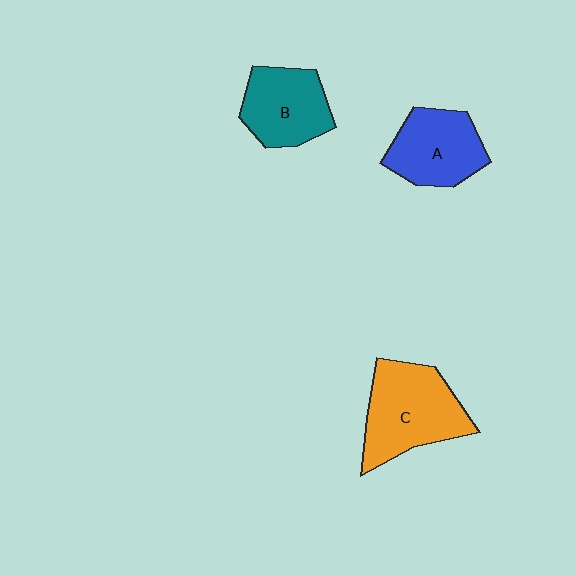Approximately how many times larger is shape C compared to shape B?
Approximately 1.3 times.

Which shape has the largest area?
Shape C (orange).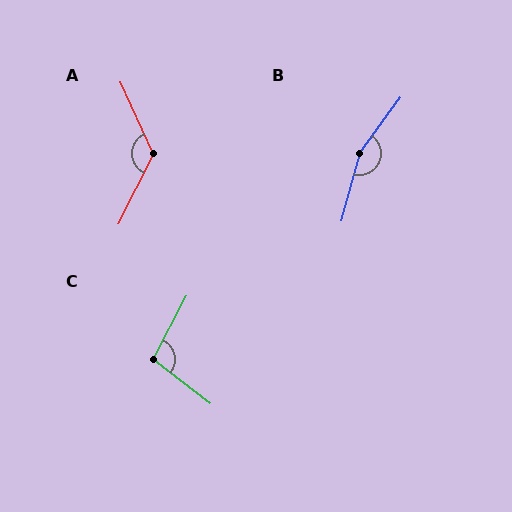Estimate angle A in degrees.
Approximately 128 degrees.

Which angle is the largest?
B, at approximately 159 degrees.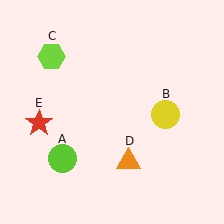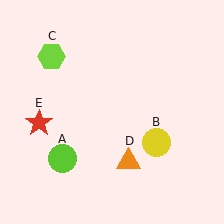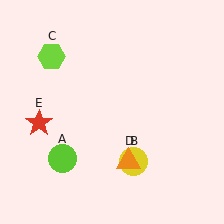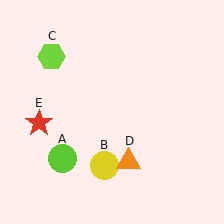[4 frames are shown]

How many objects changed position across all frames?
1 object changed position: yellow circle (object B).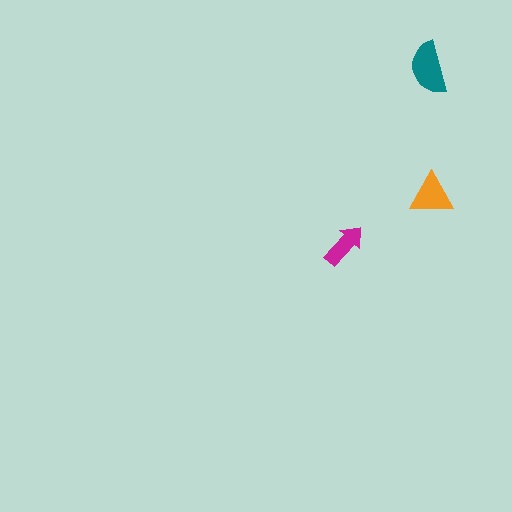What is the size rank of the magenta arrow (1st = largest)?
3rd.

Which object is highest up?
The teal semicircle is topmost.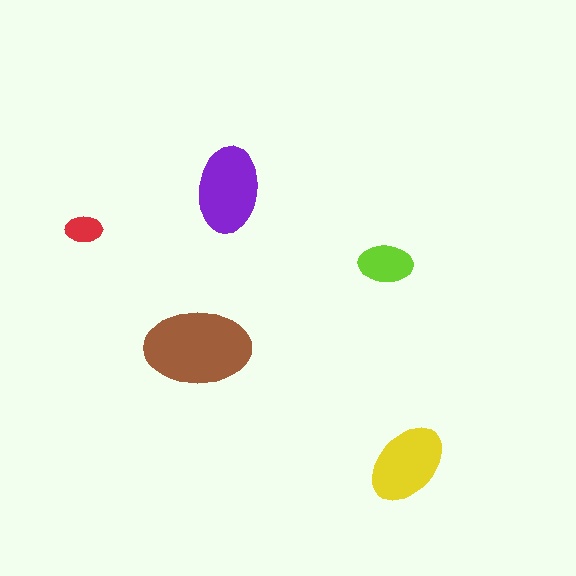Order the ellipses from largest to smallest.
the brown one, the purple one, the yellow one, the lime one, the red one.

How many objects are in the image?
There are 5 objects in the image.